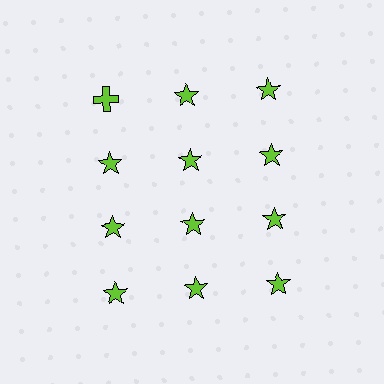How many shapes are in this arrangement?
There are 12 shapes arranged in a grid pattern.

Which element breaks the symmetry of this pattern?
The lime cross in the top row, leftmost column breaks the symmetry. All other shapes are lime stars.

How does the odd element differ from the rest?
It has a different shape: cross instead of star.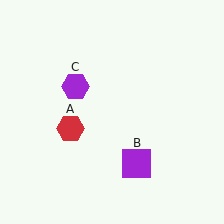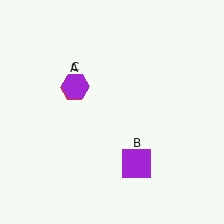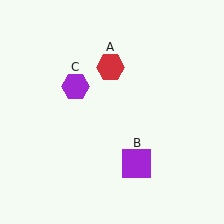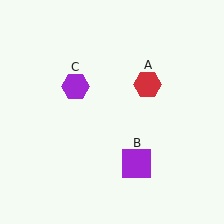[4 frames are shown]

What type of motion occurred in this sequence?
The red hexagon (object A) rotated clockwise around the center of the scene.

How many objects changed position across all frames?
1 object changed position: red hexagon (object A).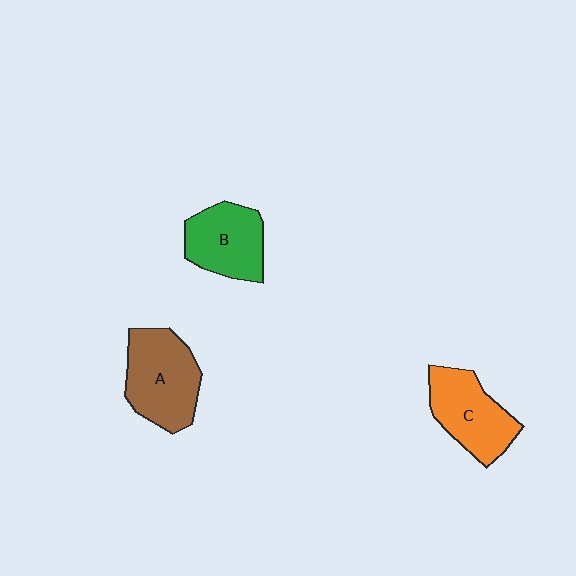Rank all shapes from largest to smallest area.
From largest to smallest: A (brown), C (orange), B (green).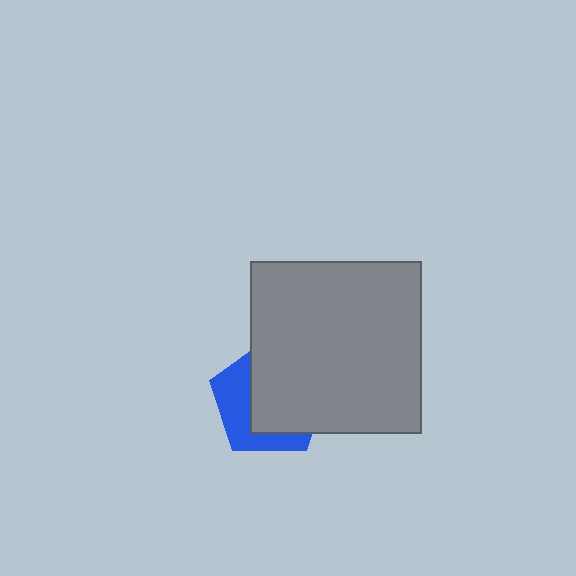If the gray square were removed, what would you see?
You would see the complete blue pentagon.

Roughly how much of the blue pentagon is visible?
A small part of it is visible (roughly 39%).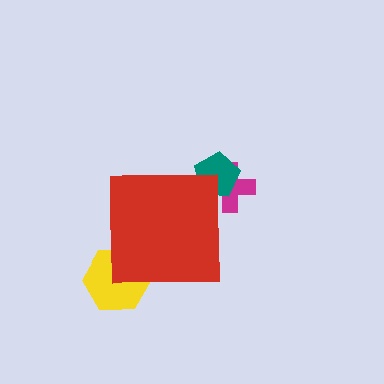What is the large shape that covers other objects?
A red square.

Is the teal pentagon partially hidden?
Yes, the teal pentagon is partially hidden behind the red square.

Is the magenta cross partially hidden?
Yes, the magenta cross is partially hidden behind the red square.